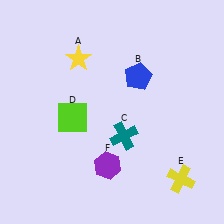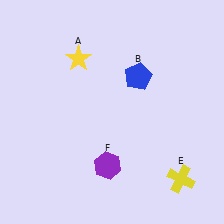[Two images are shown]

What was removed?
The teal cross (C), the lime square (D) were removed in Image 2.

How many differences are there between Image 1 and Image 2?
There are 2 differences between the two images.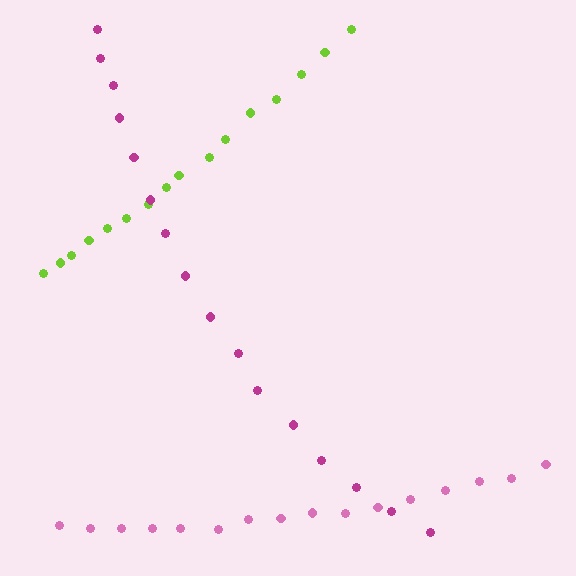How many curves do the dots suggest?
There are 3 distinct paths.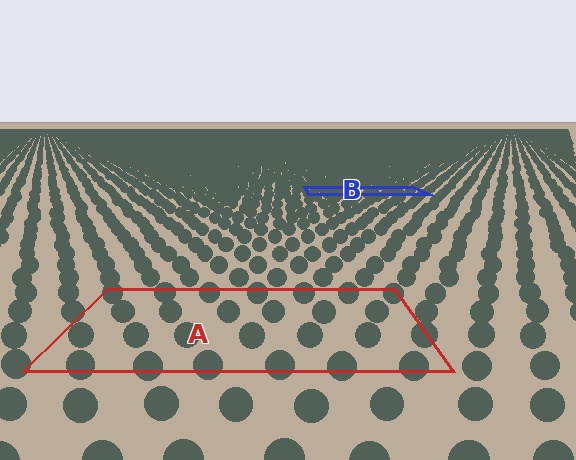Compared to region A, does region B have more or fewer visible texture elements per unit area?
Region B has more texture elements per unit area — they are packed more densely because it is farther away.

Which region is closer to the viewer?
Region A is closer. The texture elements there are larger and more spread out.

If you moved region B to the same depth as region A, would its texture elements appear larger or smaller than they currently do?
They would appear larger. At a closer depth, the same texture elements are projected at a bigger on-screen size.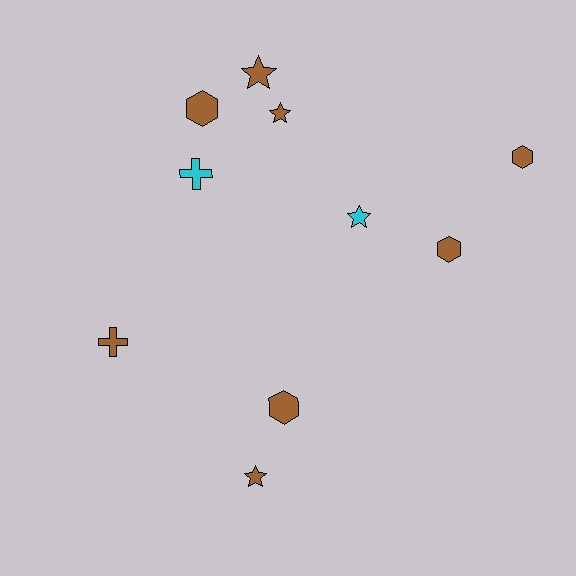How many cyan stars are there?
There is 1 cyan star.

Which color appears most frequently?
Brown, with 8 objects.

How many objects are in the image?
There are 10 objects.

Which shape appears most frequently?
Hexagon, with 4 objects.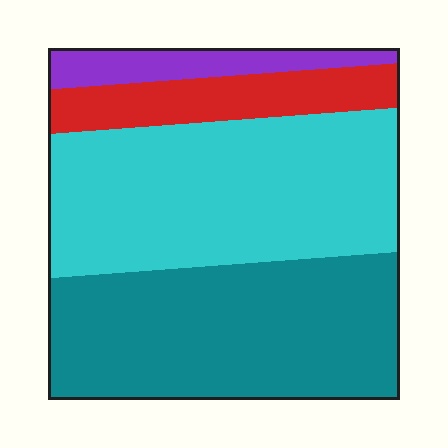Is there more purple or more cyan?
Cyan.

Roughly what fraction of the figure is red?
Red covers around 15% of the figure.